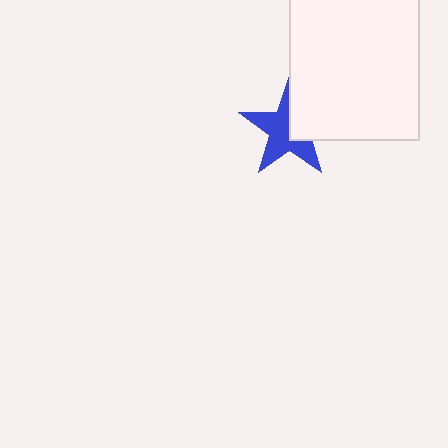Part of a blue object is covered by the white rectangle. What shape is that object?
It is a star.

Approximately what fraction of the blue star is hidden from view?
Roughly 36% of the blue star is hidden behind the white rectangle.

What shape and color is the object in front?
The object in front is a white rectangle.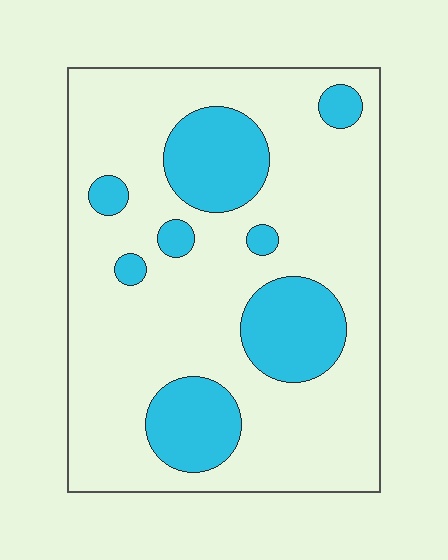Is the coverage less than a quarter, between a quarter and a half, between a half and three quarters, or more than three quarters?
Less than a quarter.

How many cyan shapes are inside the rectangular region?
8.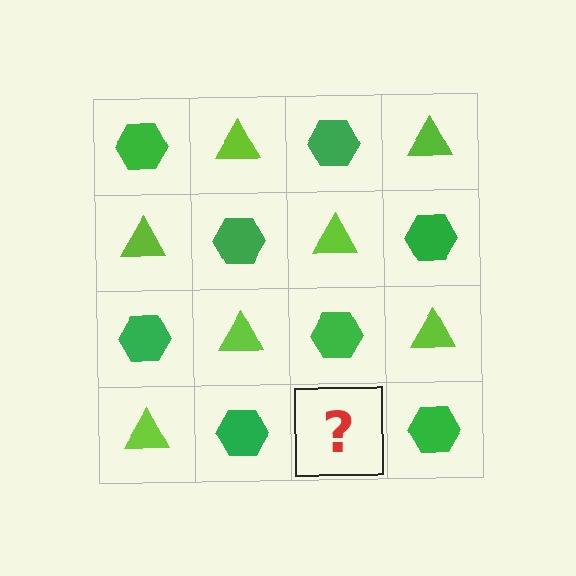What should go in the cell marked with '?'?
The missing cell should contain a lime triangle.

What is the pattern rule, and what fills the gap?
The rule is that it alternates green hexagon and lime triangle in a checkerboard pattern. The gap should be filled with a lime triangle.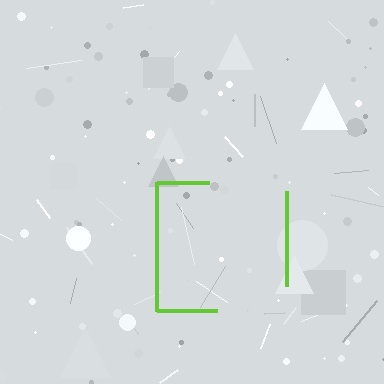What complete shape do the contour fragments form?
The contour fragments form a square.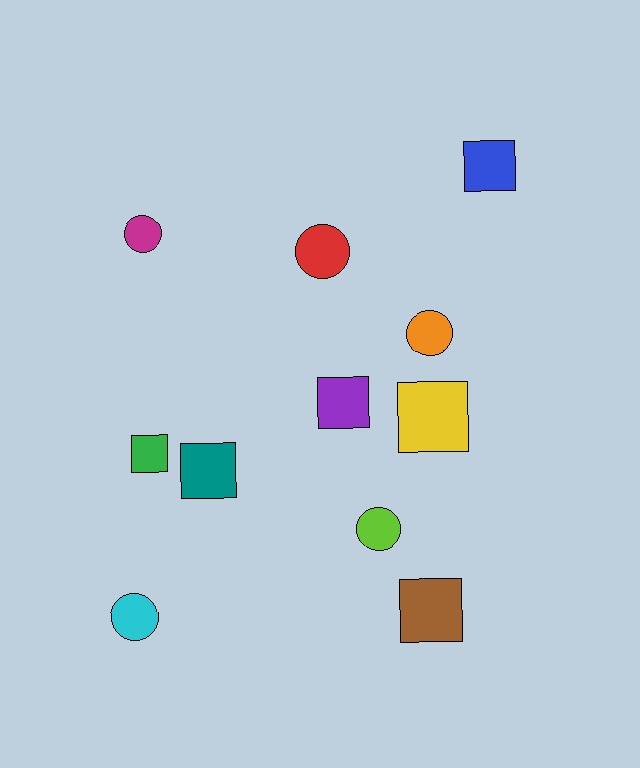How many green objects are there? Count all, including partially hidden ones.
There is 1 green object.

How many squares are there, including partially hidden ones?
There are 6 squares.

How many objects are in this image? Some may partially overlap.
There are 11 objects.